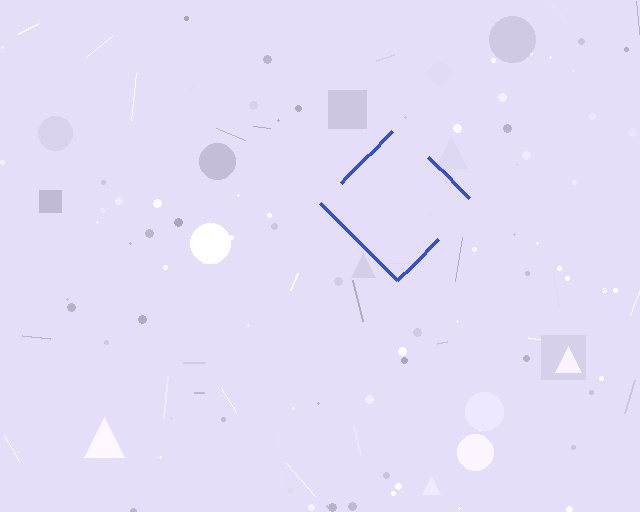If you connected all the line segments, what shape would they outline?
They would outline a diamond.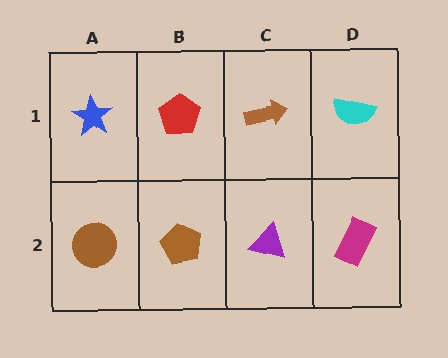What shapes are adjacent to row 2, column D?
A cyan semicircle (row 1, column D), a purple triangle (row 2, column C).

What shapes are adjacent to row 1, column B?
A brown pentagon (row 2, column B), a blue star (row 1, column A), a brown arrow (row 1, column C).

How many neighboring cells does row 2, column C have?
3.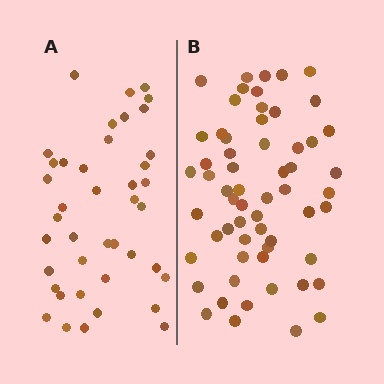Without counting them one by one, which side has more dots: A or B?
Region B (the right region) has more dots.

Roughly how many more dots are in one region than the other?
Region B has approximately 20 more dots than region A.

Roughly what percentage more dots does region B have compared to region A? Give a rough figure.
About 45% more.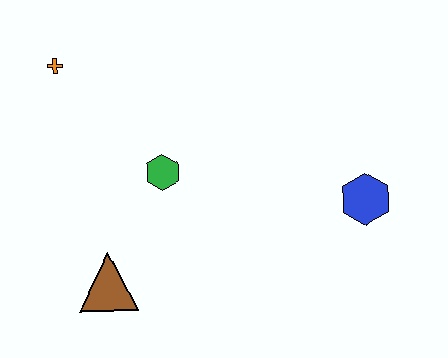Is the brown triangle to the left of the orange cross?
No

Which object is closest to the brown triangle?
The green hexagon is closest to the brown triangle.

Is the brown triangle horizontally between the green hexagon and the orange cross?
Yes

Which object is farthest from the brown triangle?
The blue hexagon is farthest from the brown triangle.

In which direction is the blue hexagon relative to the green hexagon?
The blue hexagon is to the right of the green hexagon.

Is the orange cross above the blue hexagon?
Yes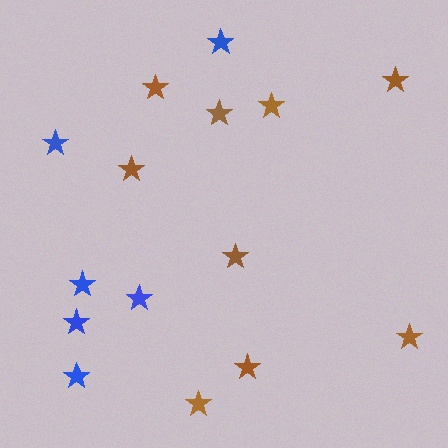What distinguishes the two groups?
There are 2 groups: one group of brown stars (9) and one group of blue stars (6).